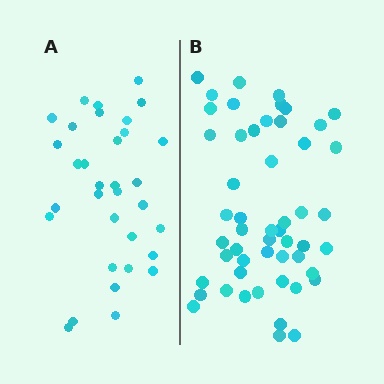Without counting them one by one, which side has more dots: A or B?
Region B (the right region) has more dots.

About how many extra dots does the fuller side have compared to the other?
Region B has approximately 20 more dots than region A.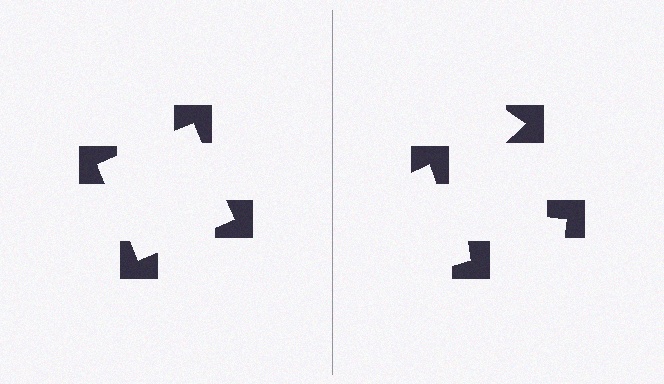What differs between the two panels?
The notched squares are positioned identically on both sides; only the wedge orientations differ. On the left they align to a square; on the right they are misaligned.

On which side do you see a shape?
An illusory square appears on the left side. On the right side the wedge cuts are rotated, so no coherent shape forms.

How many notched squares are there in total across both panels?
8 — 4 on each side.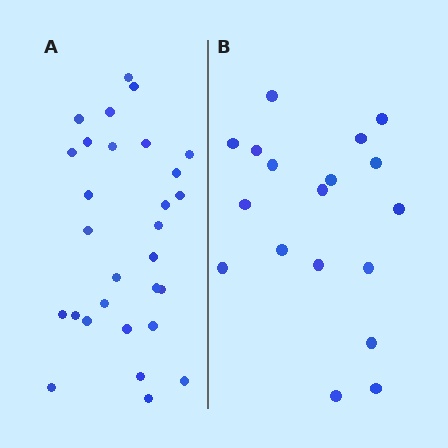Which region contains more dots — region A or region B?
Region A (the left region) has more dots.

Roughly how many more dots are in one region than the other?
Region A has roughly 12 or so more dots than region B.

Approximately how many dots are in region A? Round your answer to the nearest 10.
About 30 dots. (The exact count is 29, which rounds to 30.)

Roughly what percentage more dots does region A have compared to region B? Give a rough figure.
About 60% more.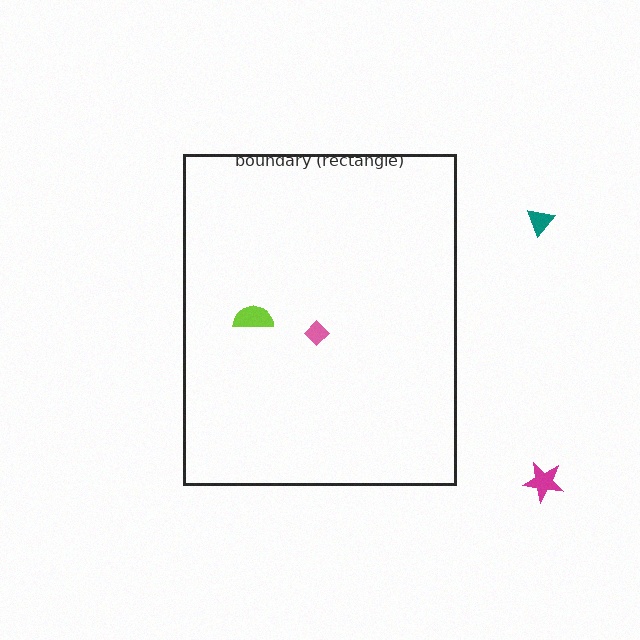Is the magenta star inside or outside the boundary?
Outside.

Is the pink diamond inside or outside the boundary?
Inside.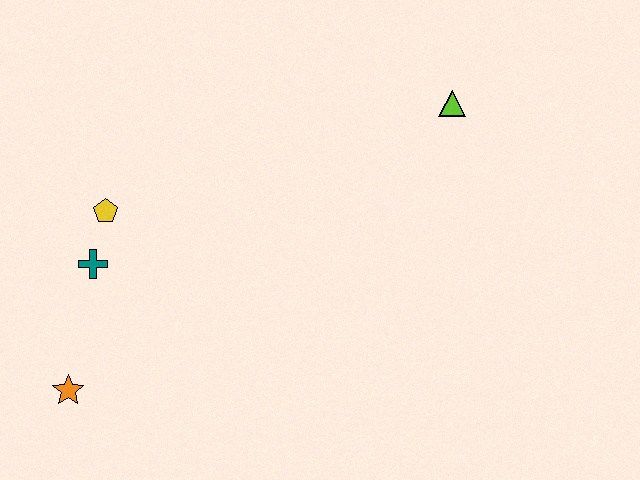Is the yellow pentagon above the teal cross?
Yes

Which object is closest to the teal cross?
The yellow pentagon is closest to the teal cross.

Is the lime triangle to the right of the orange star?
Yes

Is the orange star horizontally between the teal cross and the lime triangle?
No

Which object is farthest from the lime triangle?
The orange star is farthest from the lime triangle.